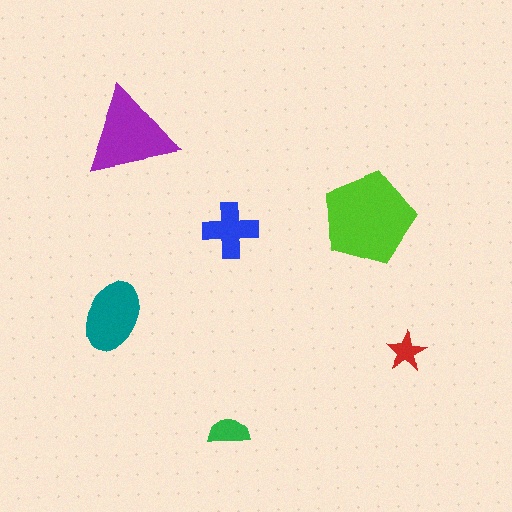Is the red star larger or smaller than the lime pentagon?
Smaller.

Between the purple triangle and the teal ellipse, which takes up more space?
The purple triangle.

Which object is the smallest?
The red star.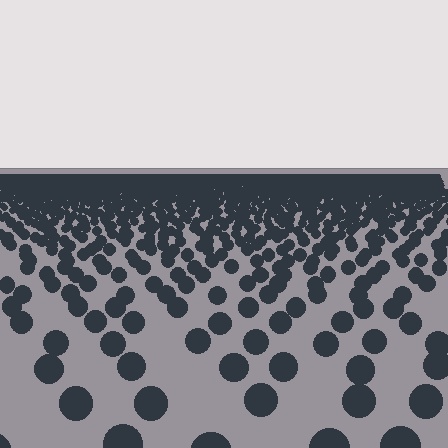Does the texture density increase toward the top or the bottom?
Density increases toward the top.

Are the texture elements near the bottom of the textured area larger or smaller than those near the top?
Larger. Near the bottom, elements are closer to the viewer and appear at a bigger on-screen size.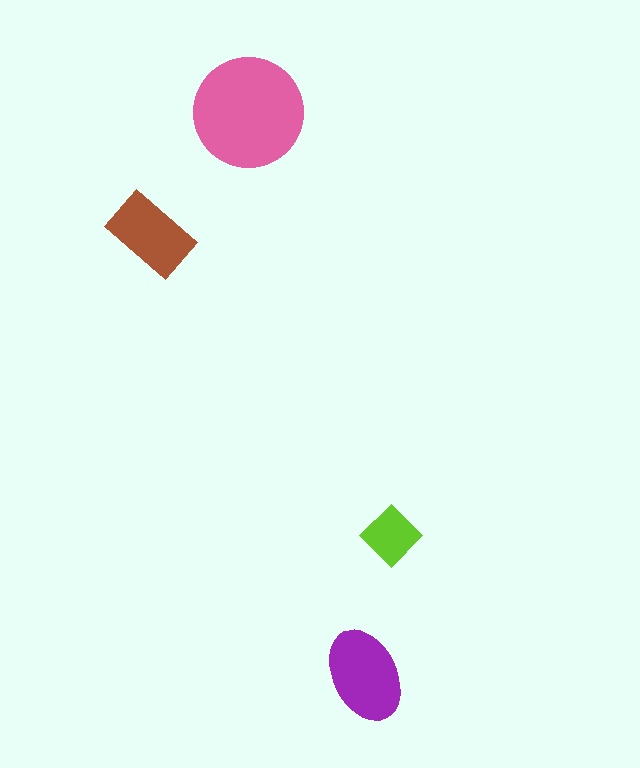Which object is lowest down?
The purple ellipse is bottommost.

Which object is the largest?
The pink circle.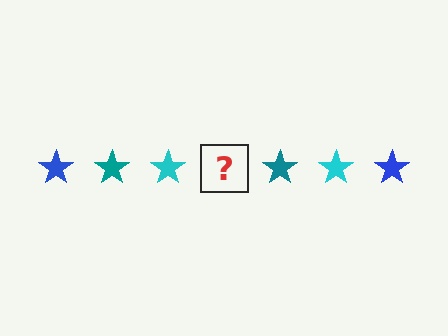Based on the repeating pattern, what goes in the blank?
The blank should be a blue star.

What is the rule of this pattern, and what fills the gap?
The rule is that the pattern cycles through blue, teal, cyan stars. The gap should be filled with a blue star.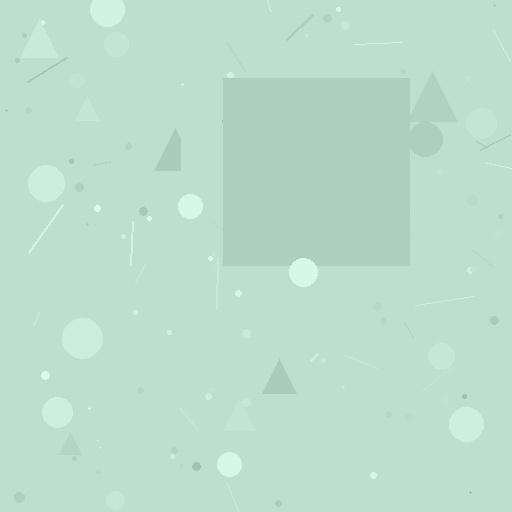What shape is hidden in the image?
A square is hidden in the image.